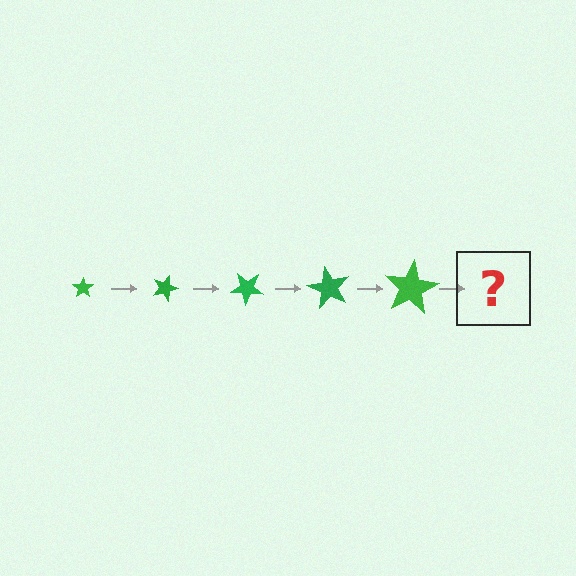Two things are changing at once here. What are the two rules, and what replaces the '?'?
The two rules are that the star grows larger each step and it rotates 20 degrees each step. The '?' should be a star, larger than the previous one and rotated 100 degrees from the start.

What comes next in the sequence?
The next element should be a star, larger than the previous one and rotated 100 degrees from the start.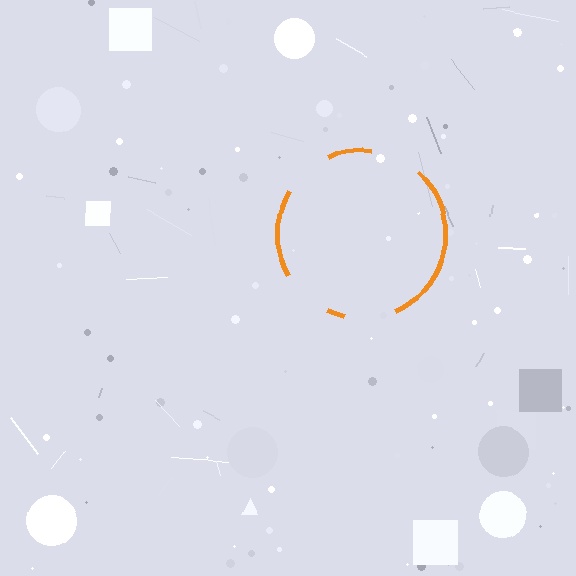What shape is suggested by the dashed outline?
The dashed outline suggests a circle.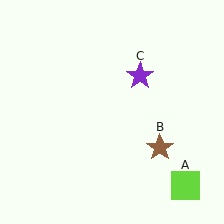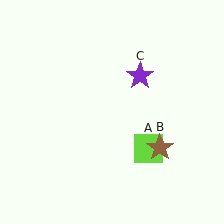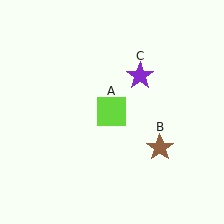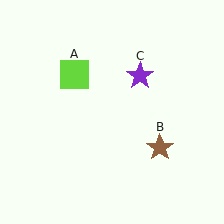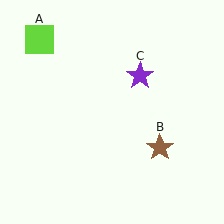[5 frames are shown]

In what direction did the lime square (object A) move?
The lime square (object A) moved up and to the left.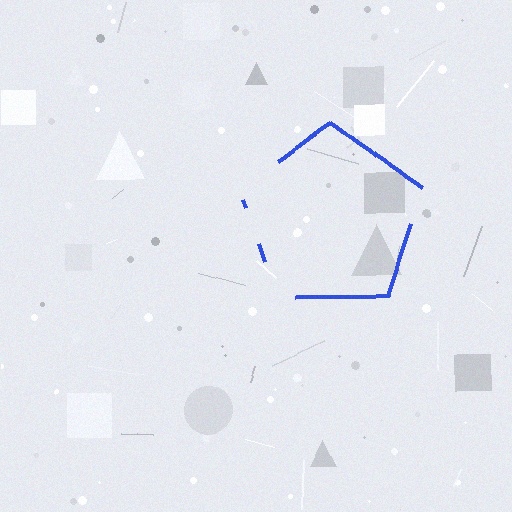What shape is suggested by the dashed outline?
The dashed outline suggests a pentagon.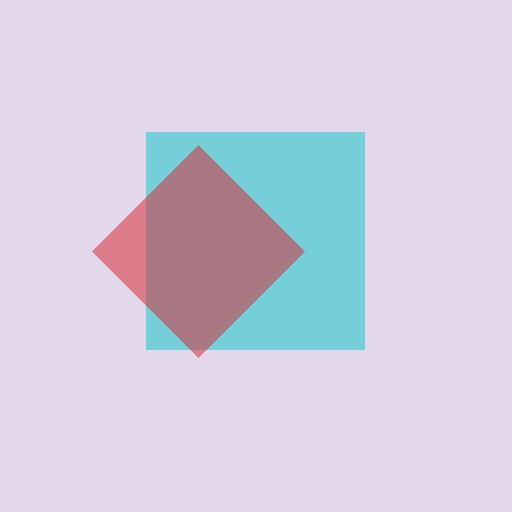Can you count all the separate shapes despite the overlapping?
Yes, there are 2 separate shapes.